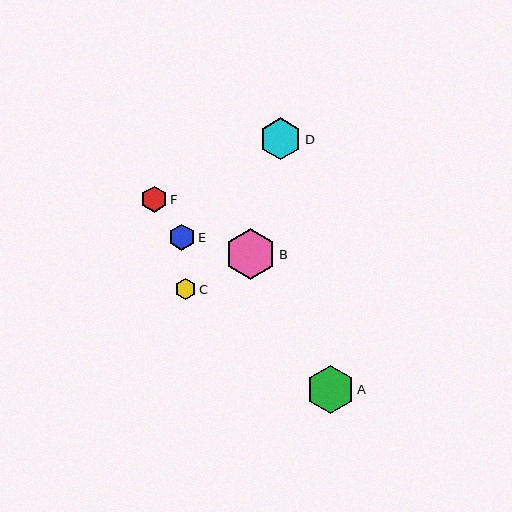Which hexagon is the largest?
Hexagon B is the largest with a size of approximately 51 pixels.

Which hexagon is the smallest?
Hexagon C is the smallest with a size of approximately 21 pixels.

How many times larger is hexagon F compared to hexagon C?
Hexagon F is approximately 1.2 times the size of hexagon C.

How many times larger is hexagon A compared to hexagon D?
Hexagon A is approximately 1.1 times the size of hexagon D.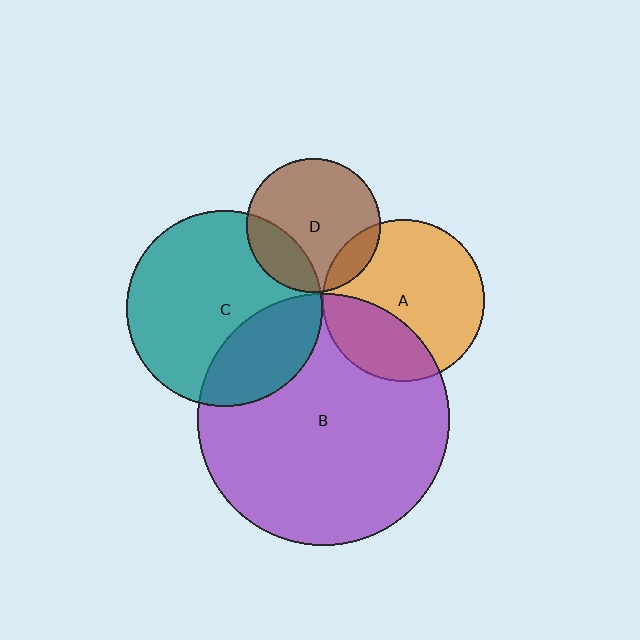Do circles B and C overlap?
Yes.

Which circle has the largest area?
Circle B (purple).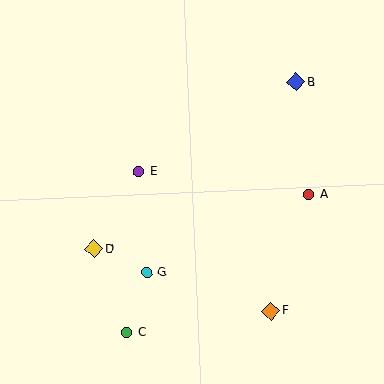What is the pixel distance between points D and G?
The distance between D and G is 58 pixels.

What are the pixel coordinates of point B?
Point B is at (296, 82).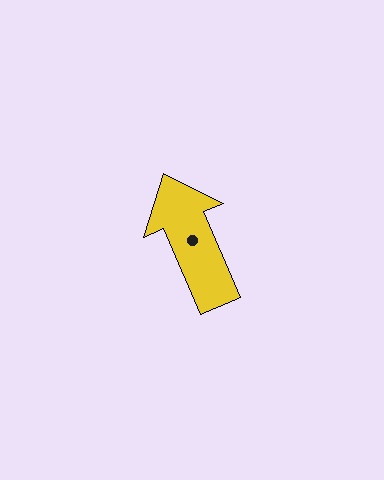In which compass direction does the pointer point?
Northwest.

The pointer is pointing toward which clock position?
Roughly 11 o'clock.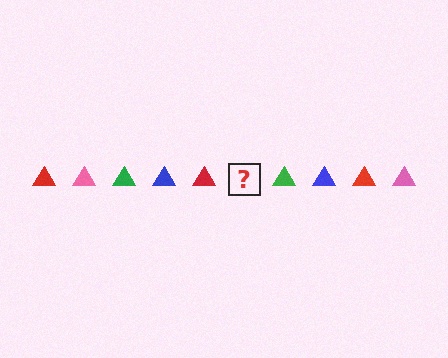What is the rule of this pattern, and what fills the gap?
The rule is that the pattern cycles through red, pink, green, blue triangles. The gap should be filled with a pink triangle.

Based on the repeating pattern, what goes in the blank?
The blank should be a pink triangle.